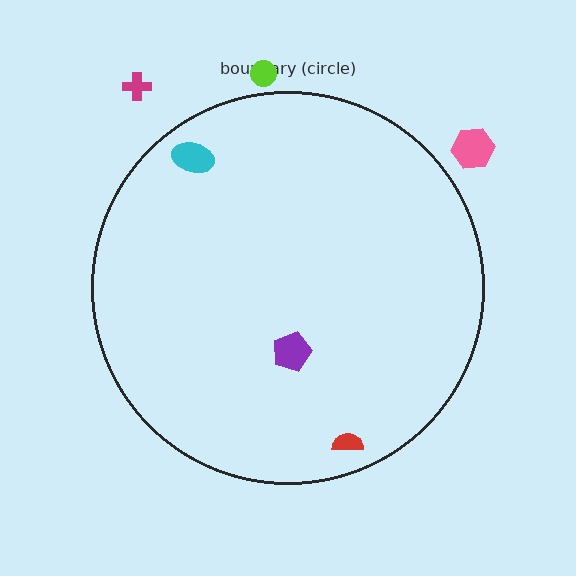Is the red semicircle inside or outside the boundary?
Inside.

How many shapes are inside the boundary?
3 inside, 3 outside.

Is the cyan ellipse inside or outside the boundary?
Inside.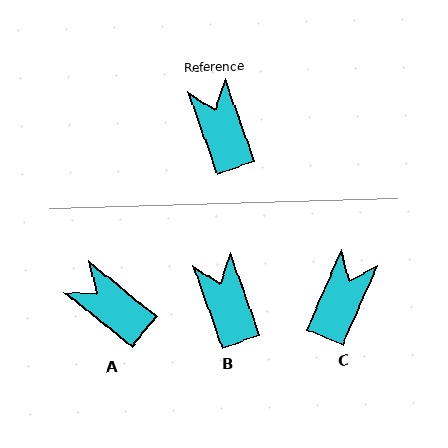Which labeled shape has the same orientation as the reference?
B.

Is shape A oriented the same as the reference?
No, it is off by about 32 degrees.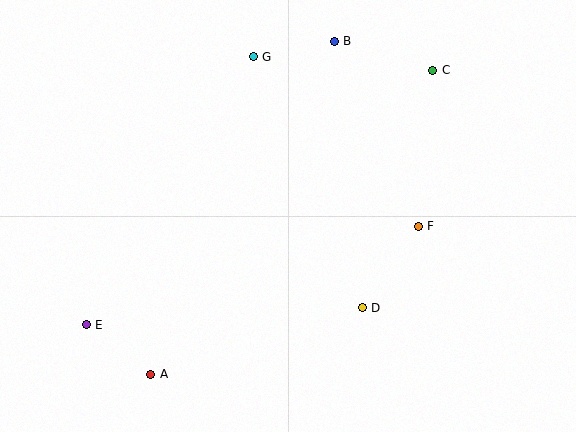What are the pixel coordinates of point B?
Point B is at (334, 41).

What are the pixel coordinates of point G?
Point G is at (253, 57).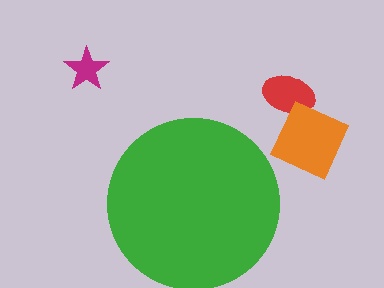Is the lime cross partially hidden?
Yes, the lime cross is partially hidden behind the green circle.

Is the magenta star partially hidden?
No, the magenta star is fully visible.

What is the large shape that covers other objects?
A green circle.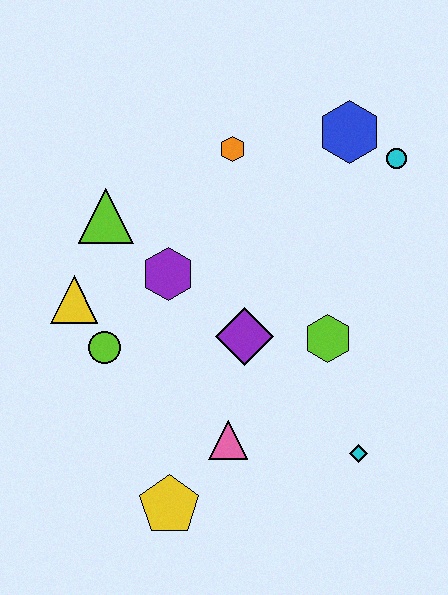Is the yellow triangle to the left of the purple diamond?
Yes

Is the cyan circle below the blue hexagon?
Yes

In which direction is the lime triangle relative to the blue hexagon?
The lime triangle is to the left of the blue hexagon.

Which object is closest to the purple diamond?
The lime hexagon is closest to the purple diamond.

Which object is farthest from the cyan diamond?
The lime triangle is farthest from the cyan diamond.